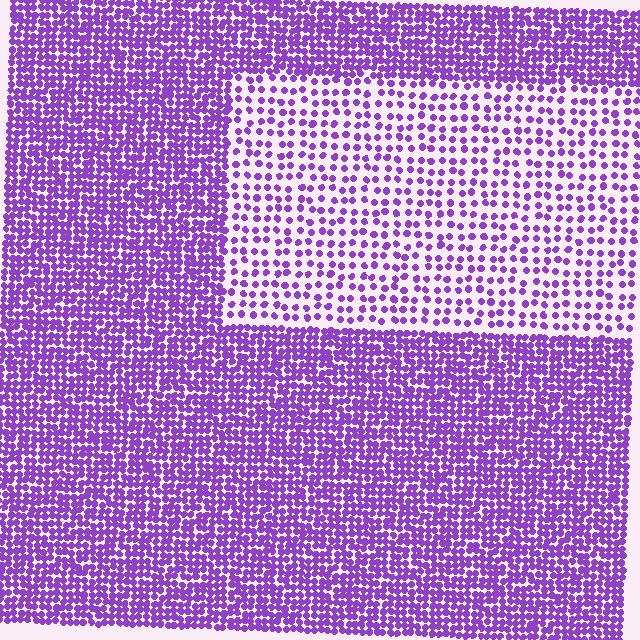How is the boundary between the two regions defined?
The boundary is defined by a change in element density (approximately 2.4x ratio). All elements are the same color, size, and shape.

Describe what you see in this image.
The image contains small purple elements arranged at two different densities. A rectangle-shaped region is visible where the elements are less densely packed than the surrounding area.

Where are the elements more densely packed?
The elements are more densely packed outside the rectangle boundary.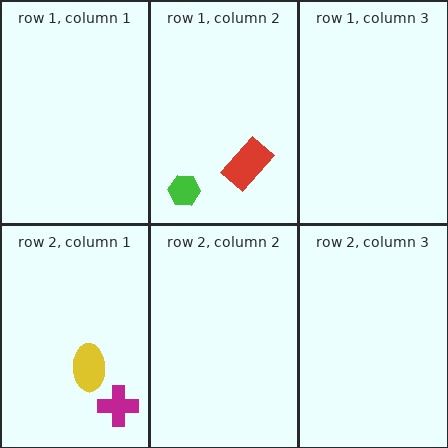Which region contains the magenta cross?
The row 2, column 1 region.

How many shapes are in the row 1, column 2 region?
2.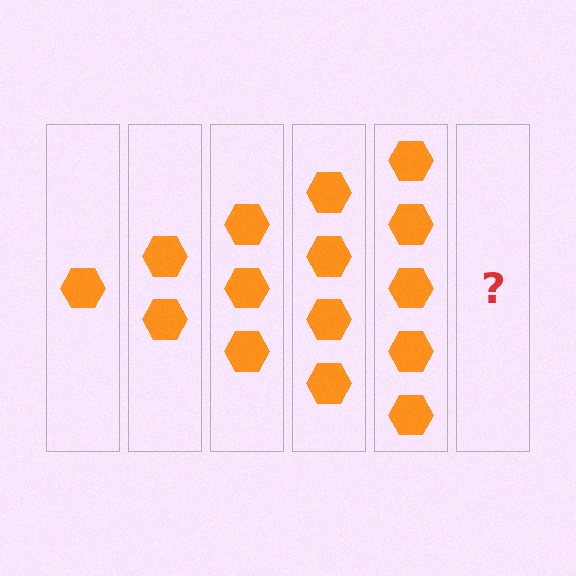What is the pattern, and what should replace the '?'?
The pattern is that each step adds one more hexagon. The '?' should be 6 hexagons.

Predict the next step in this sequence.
The next step is 6 hexagons.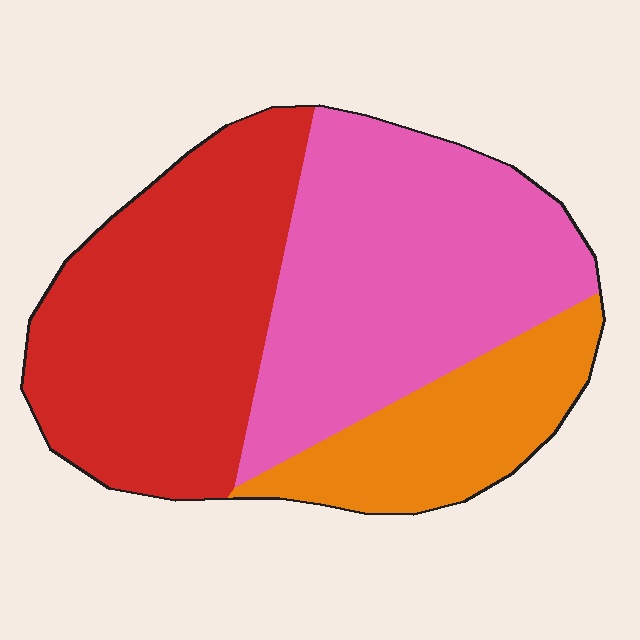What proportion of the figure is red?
Red covers 40% of the figure.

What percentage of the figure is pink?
Pink covers 41% of the figure.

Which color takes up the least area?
Orange, at roughly 20%.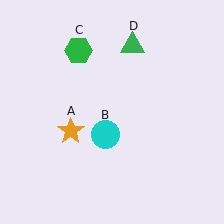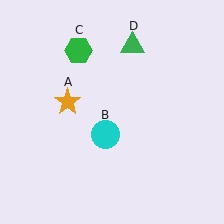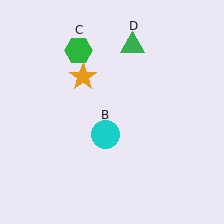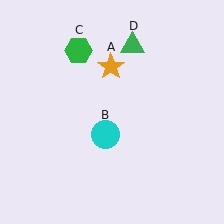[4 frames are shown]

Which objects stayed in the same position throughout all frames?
Cyan circle (object B) and green hexagon (object C) and green triangle (object D) remained stationary.